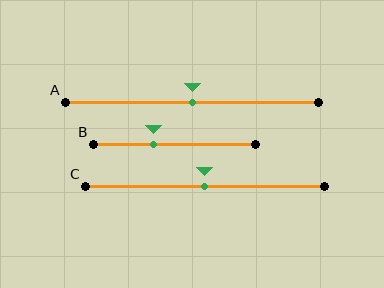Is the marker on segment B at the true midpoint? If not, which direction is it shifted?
No, the marker on segment B is shifted to the left by about 13% of the segment length.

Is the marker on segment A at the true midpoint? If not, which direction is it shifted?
Yes, the marker on segment A is at the true midpoint.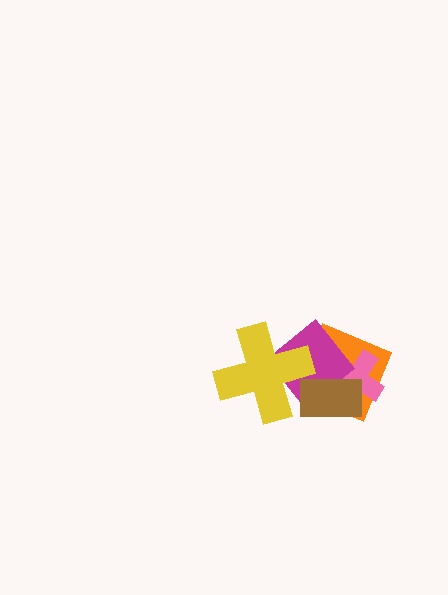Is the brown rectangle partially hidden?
Yes, it is partially covered by another shape.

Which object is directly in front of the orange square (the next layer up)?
The pink cross is directly in front of the orange square.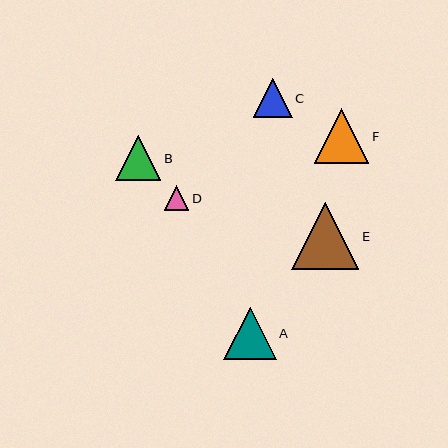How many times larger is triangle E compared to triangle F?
Triangle E is approximately 1.2 times the size of triangle F.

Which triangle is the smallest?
Triangle D is the smallest with a size of approximately 24 pixels.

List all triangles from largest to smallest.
From largest to smallest: E, F, A, B, C, D.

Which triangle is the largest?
Triangle E is the largest with a size of approximately 67 pixels.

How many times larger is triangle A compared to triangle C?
Triangle A is approximately 1.4 times the size of triangle C.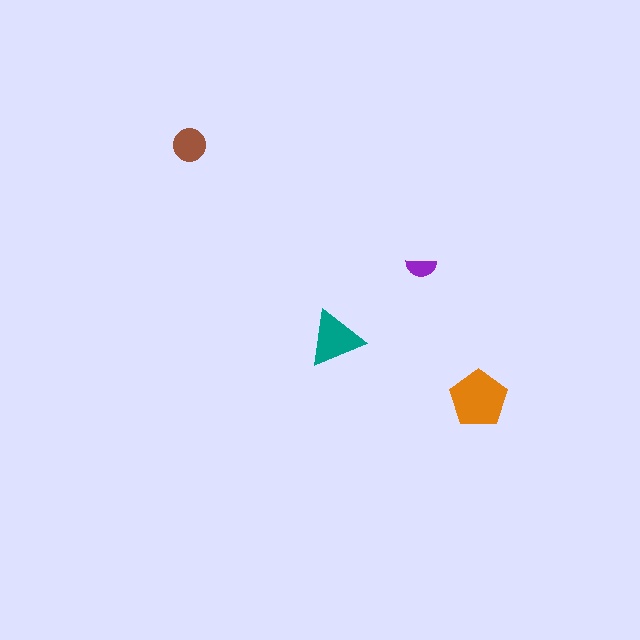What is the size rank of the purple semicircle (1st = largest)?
4th.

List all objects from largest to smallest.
The orange pentagon, the teal triangle, the brown circle, the purple semicircle.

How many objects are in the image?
There are 4 objects in the image.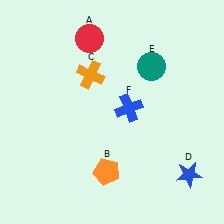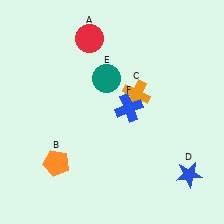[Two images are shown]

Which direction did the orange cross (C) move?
The orange cross (C) moved right.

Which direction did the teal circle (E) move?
The teal circle (E) moved left.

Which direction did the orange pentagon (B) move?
The orange pentagon (B) moved left.